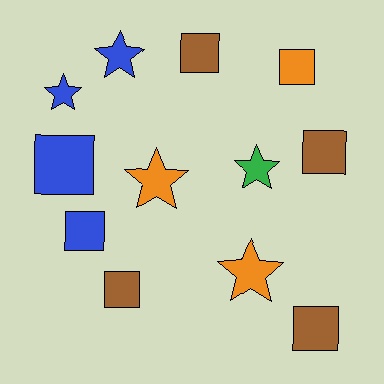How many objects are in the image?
There are 12 objects.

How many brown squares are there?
There are 4 brown squares.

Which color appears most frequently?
Brown, with 4 objects.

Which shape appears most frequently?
Square, with 7 objects.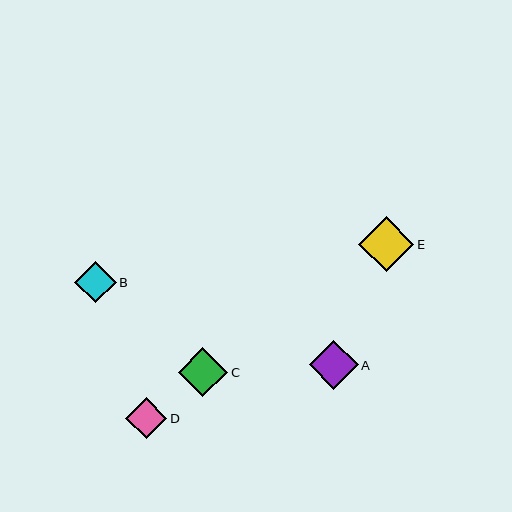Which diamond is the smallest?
Diamond D is the smallest with a size of approximately 41 pixels.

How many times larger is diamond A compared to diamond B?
Diamond A is approximately 1.2 times the size of diamond B.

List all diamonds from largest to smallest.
From largest to smallest: E, C, A, B, D.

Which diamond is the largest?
Diamond E is the largest with a size of approximately 56 pixels.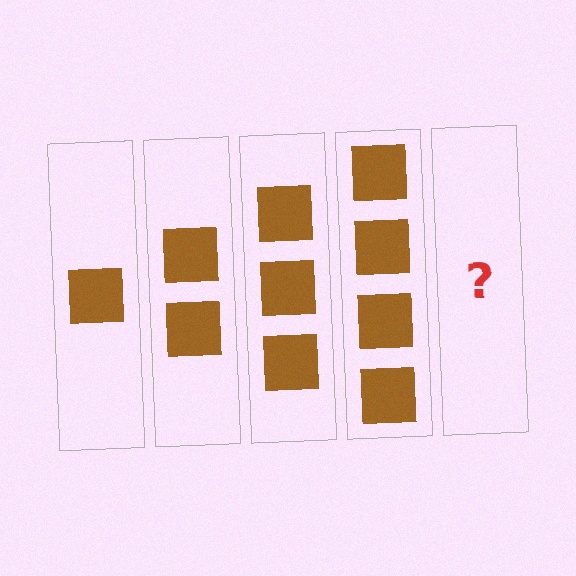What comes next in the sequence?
The next element should be 5 squares.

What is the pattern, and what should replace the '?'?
The pattern is that each step adds one more square. The '?' should be 5 squares.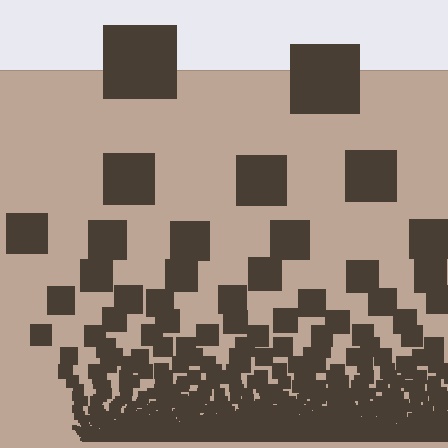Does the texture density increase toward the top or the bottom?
Density increases toward the bottom.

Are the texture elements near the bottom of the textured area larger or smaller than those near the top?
Smaller. The gradient is inverted — elements near the bottom are smaller and denser.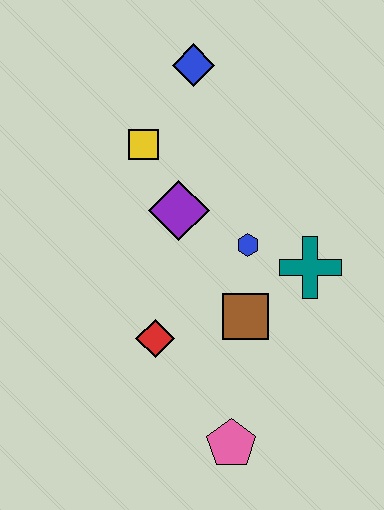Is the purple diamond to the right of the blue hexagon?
No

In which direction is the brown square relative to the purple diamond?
The brown square is below the purple diamond.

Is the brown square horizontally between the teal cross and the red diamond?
Yes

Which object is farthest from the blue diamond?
The pink pentagon is farthest from the blue diamond.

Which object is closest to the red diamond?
The brown square is closest to the red diamond.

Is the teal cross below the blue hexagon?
Yes